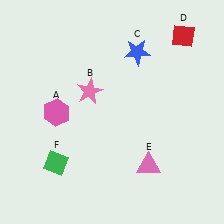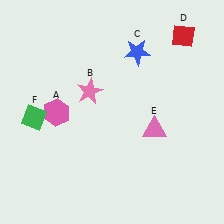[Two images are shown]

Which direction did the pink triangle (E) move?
The pink triangle (E) moved up.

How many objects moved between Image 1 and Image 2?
2 objects moved between the two images.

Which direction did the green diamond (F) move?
The green diamond (F) moved up.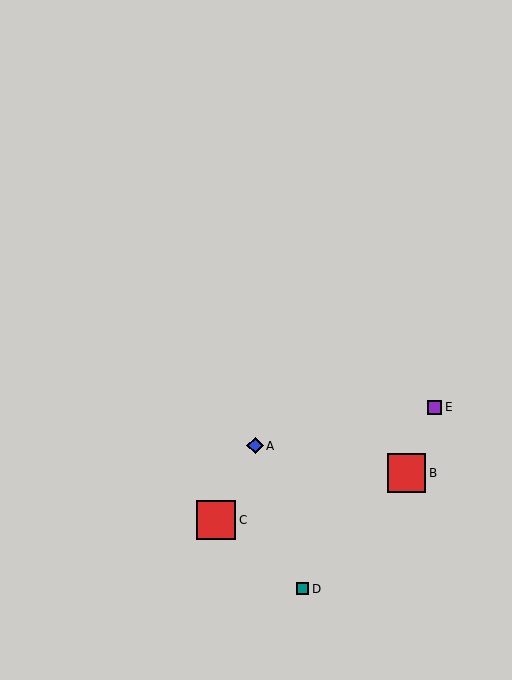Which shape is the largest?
The red square (labeled C) is the largest.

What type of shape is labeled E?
Shape E is a purple square.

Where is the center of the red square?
The center of the red square is at (406, 473).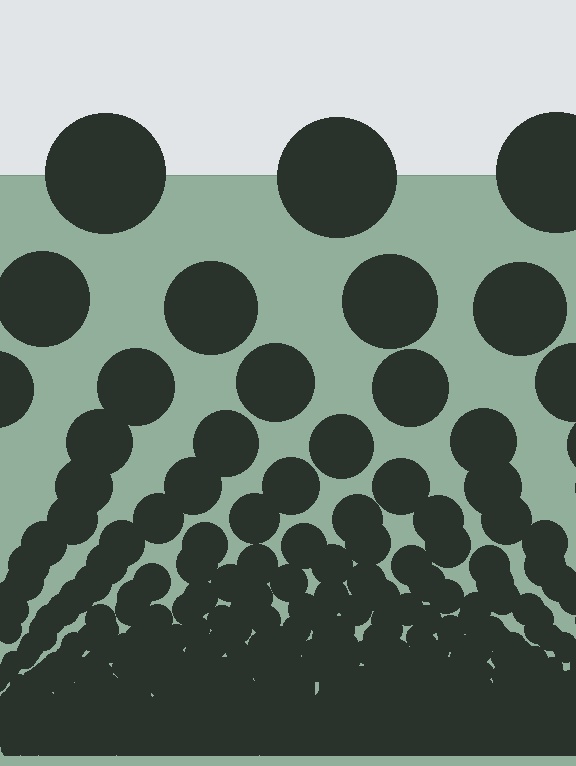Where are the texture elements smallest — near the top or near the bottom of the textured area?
Near the bottom.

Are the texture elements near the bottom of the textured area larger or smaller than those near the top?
Smaller. The gradient is inverted — elements near the bottom are smaller and denser.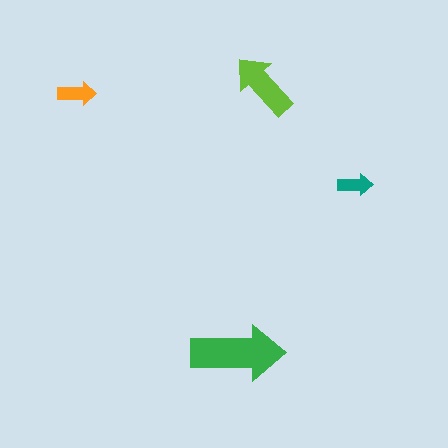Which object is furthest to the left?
The orange arrow is leftmost.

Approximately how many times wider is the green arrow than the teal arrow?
About 2.5 times wider.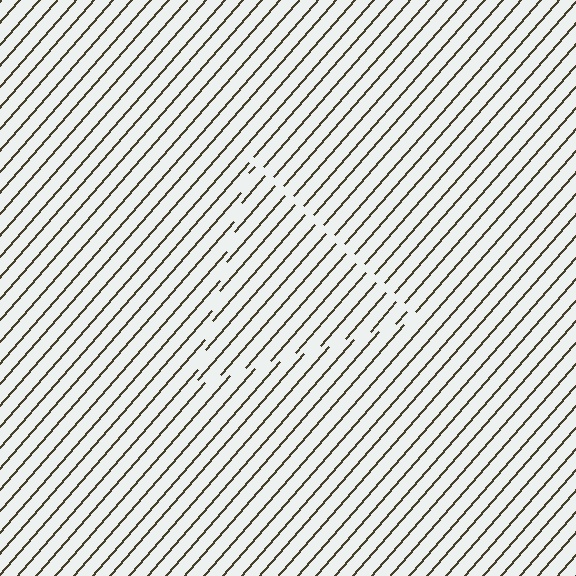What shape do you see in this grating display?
An illusory triangle. The interior of the shape contains the same grating, shifted by half a period — the contour is defined by the phase discontinuity where line-ends from the inner and outer gratings abut.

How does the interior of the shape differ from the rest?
The interior of the shape contains the same grating, shifted by half a period — the contour is defined by the phase discontinuity where line-ends from the inner and outer gratings abut.